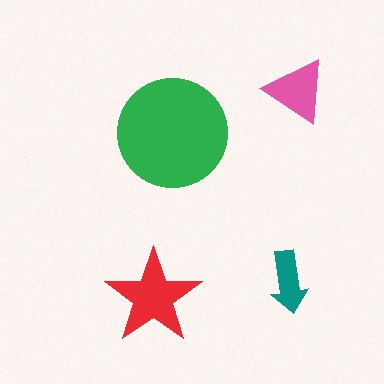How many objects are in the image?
There are 4 objects in the image.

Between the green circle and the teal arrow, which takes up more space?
The green circle.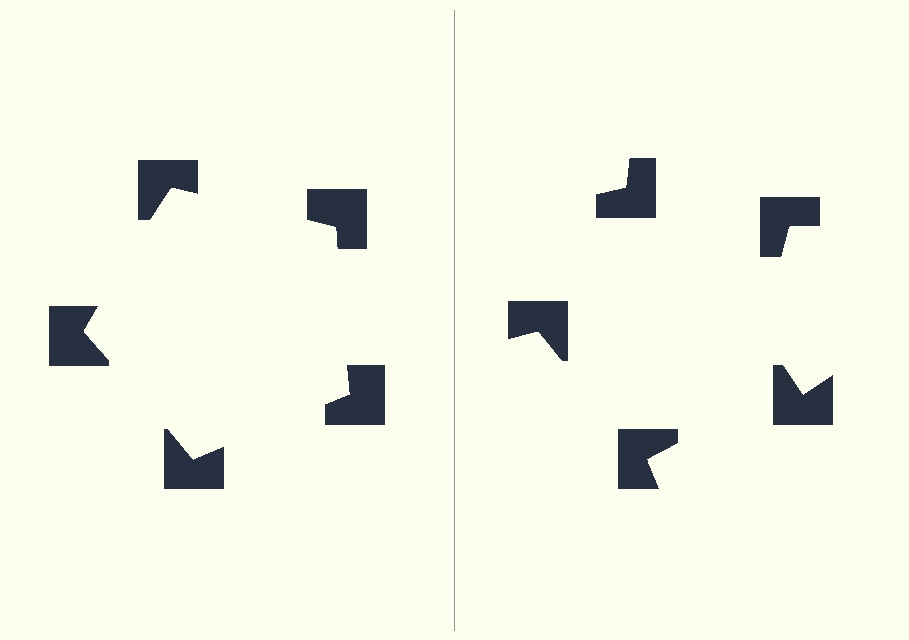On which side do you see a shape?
An illusory pentagon appears on the left side. On the right side the wedge cuts are rotated, so no coherent shape forms.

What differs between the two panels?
The notched squares are positioned identically on both sides; only the wedge orientations differ. On the left they align to a pentagon; on the right they are misaligned.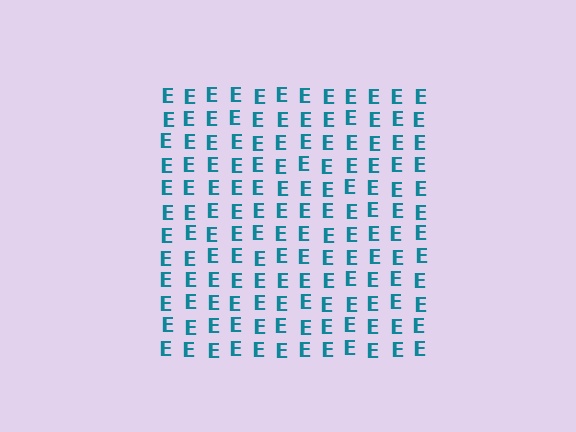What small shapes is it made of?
It is made of small letter E's.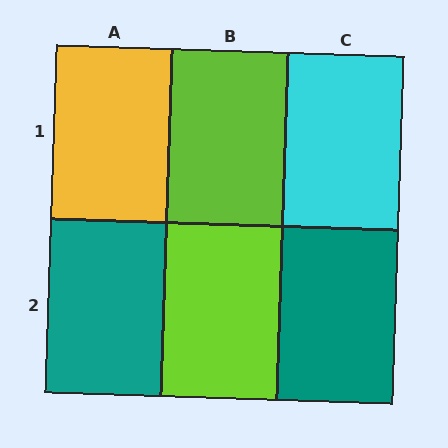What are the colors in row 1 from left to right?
Yellow, lime, cyan.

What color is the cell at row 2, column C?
Teal.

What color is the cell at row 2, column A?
Teal.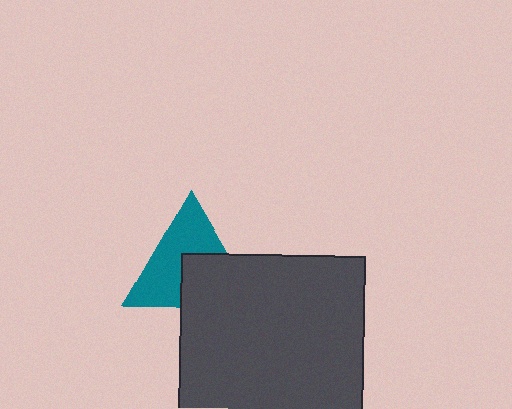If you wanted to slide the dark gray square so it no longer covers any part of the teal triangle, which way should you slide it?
Slide it down — that is the most direct way to separate the two shapes.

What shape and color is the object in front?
The object in front is a dark gray square.